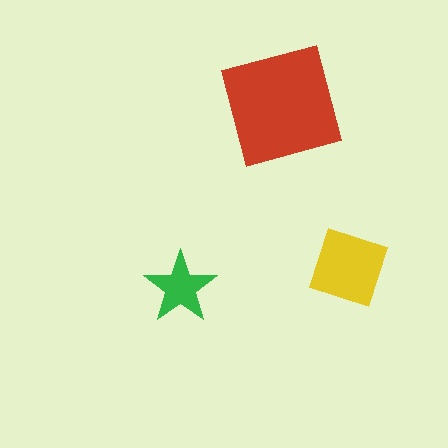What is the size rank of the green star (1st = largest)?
3rd.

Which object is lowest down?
The green star is bottommost.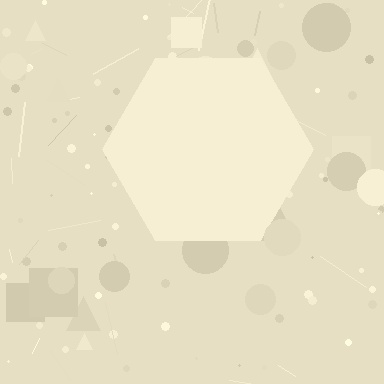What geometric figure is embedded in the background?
A hexagon is embedded in the background.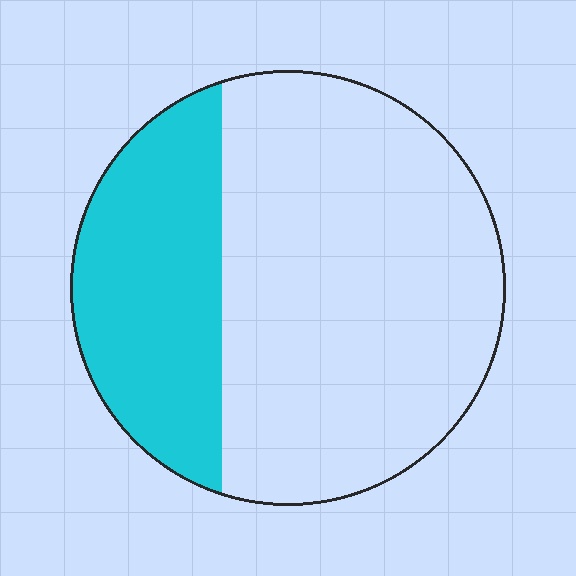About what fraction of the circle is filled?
About one third (1/3).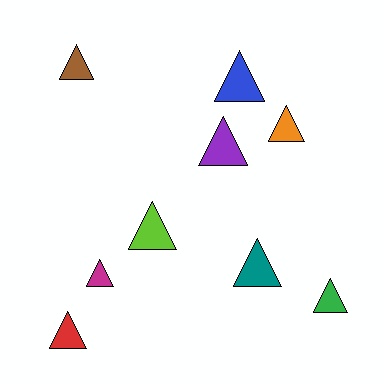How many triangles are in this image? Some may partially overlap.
There are 9 triangles.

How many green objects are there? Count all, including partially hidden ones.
There is 1 green object.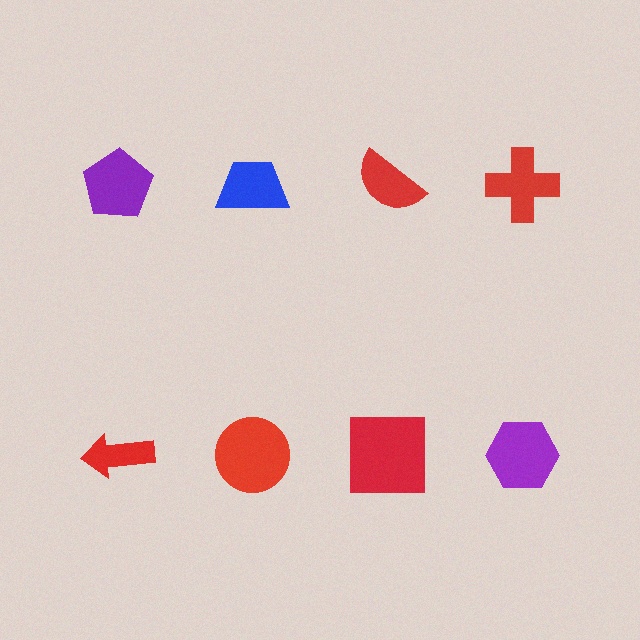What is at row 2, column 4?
A purple hexagon.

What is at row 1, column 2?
A blue trapezoid.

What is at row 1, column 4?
A red cross.